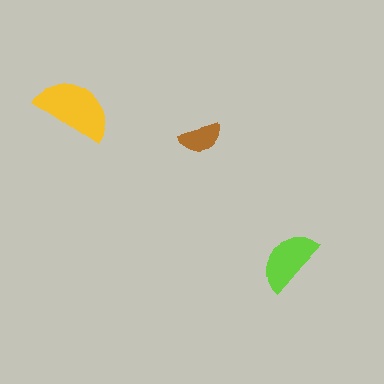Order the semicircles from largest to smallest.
the yellow one, the lime one, the brown one.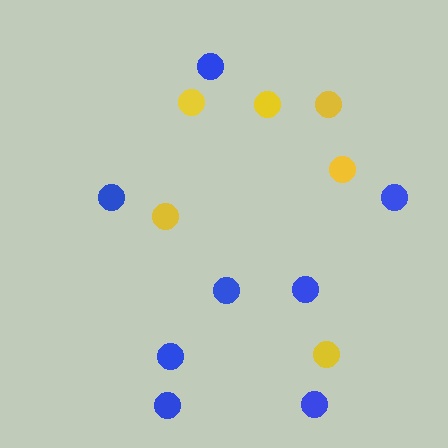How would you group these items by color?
There are 2 groups: one group of yellow circles (6) and one group of blue circles (8).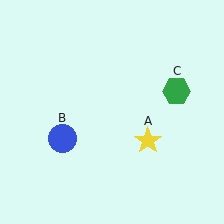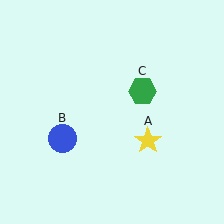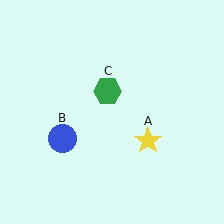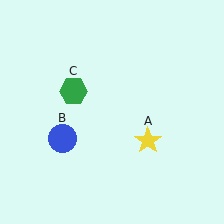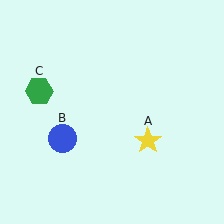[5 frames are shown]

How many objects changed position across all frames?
1 object changed position: green hexagon (object C).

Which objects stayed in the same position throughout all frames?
Yellow star (object A) and blue circle (object B) remained stationary.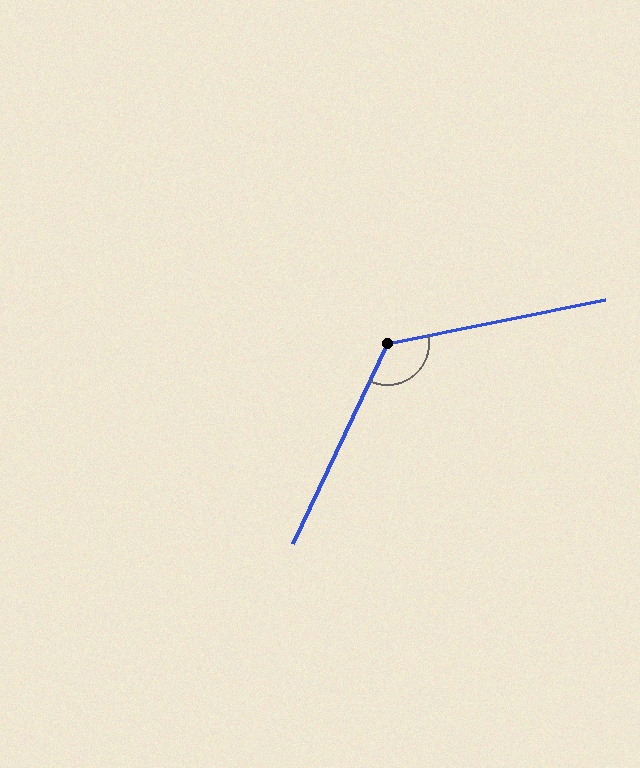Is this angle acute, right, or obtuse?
It is obtuse.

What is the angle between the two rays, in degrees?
Approximately 127 degrees.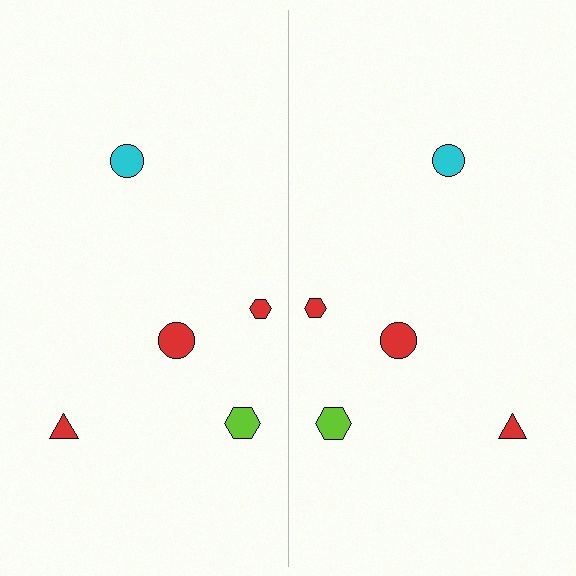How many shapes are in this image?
There are 10 shapes in this image.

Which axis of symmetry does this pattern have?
The pattern has a vertical axis of symmetry running through the center of the image.